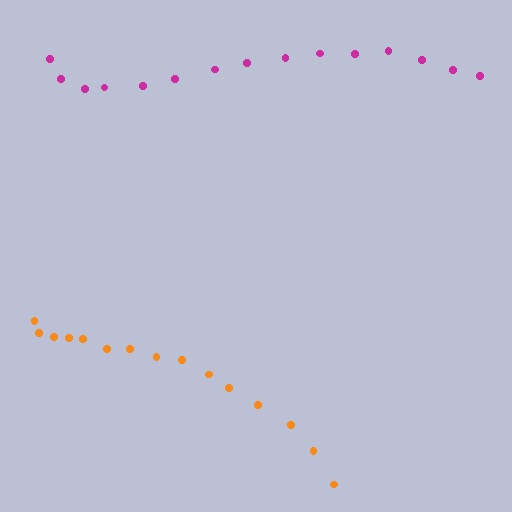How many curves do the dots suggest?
There are 2 distinct paths.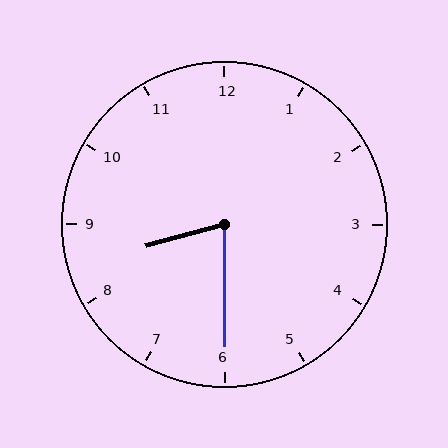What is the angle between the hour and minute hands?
Approximately 75 degrees.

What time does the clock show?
8:30.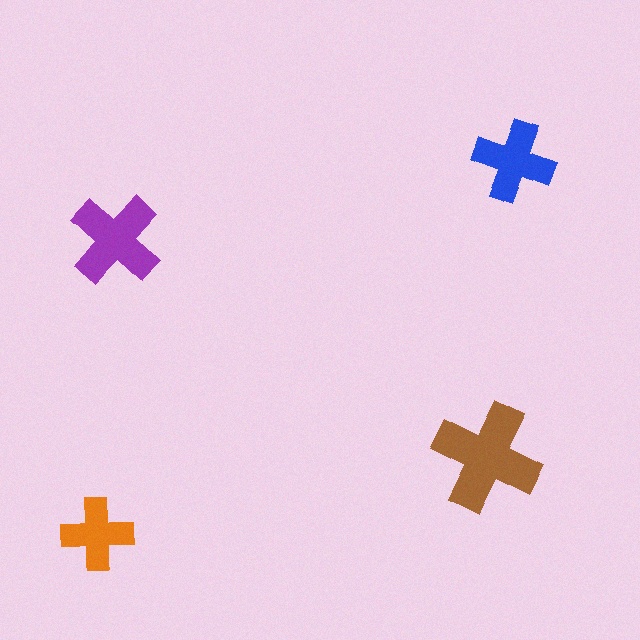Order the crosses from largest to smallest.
the brown one, the purple one, the blue one, the orange one.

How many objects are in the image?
There are 4 objects in the image.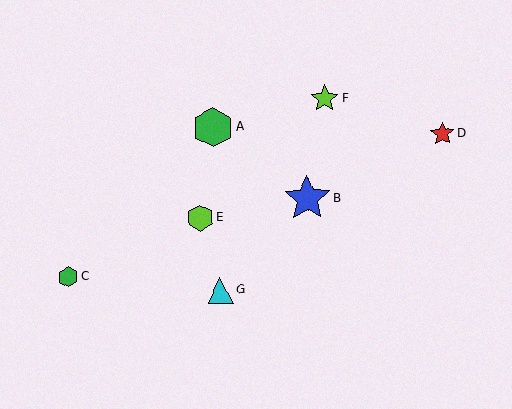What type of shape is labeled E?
Shape E is a lime hexagon.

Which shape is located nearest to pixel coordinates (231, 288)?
The cyan triangle (labeled G) at (220, 290) is nearest to that location.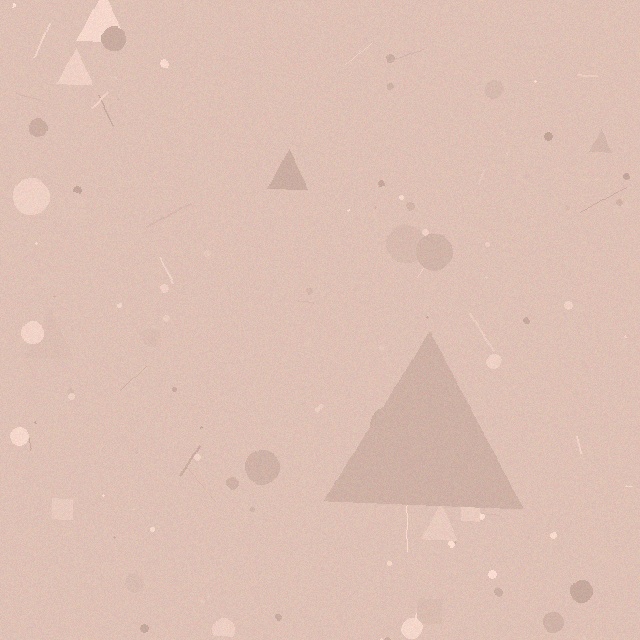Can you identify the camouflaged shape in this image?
The camouflaged shape is a triangle.